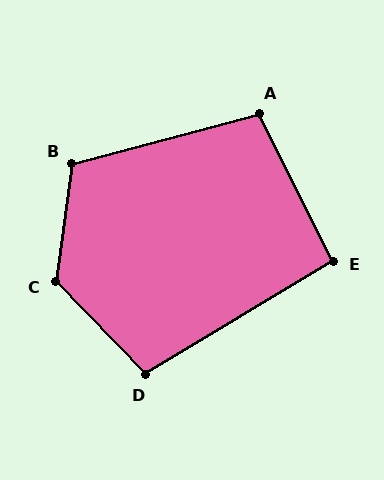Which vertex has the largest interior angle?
C, at approximately 128 degrees.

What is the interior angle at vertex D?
Approximately 103 degrees (obtuse).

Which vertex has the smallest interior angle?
E, at approximately 94 degrees.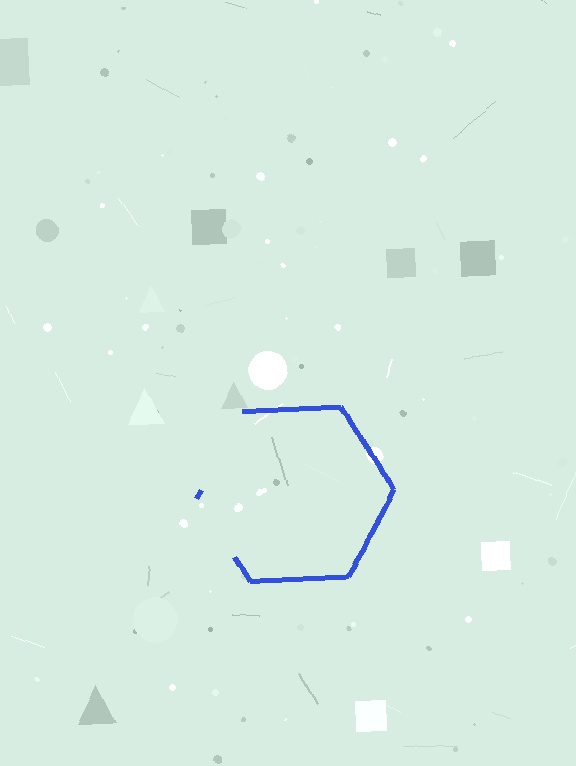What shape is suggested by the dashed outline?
The dashed outline suggests a hexagon.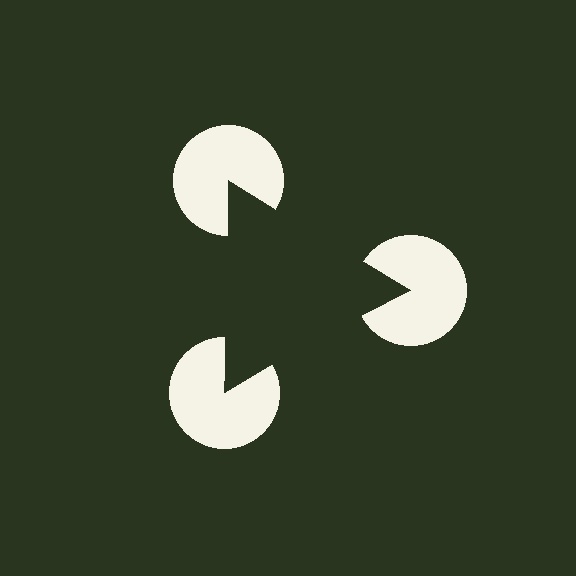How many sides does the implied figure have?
3 sides.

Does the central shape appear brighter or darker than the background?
It typically appears slightly darker than the background, even though no actual brightness change is drawn.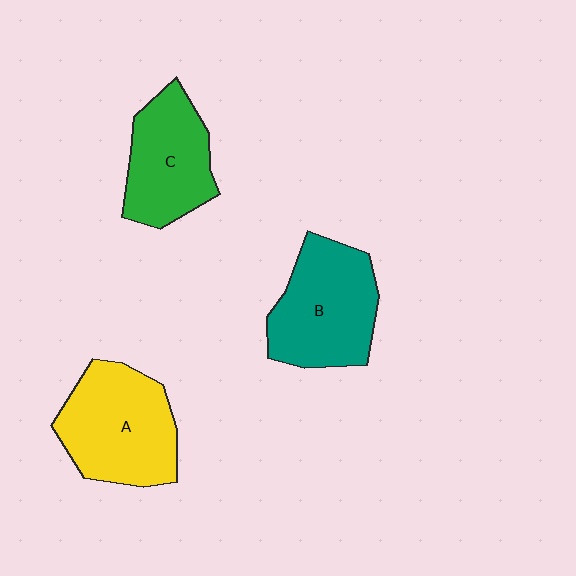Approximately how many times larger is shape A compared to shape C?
Approximately 1.2 times.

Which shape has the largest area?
Shape A (yellow).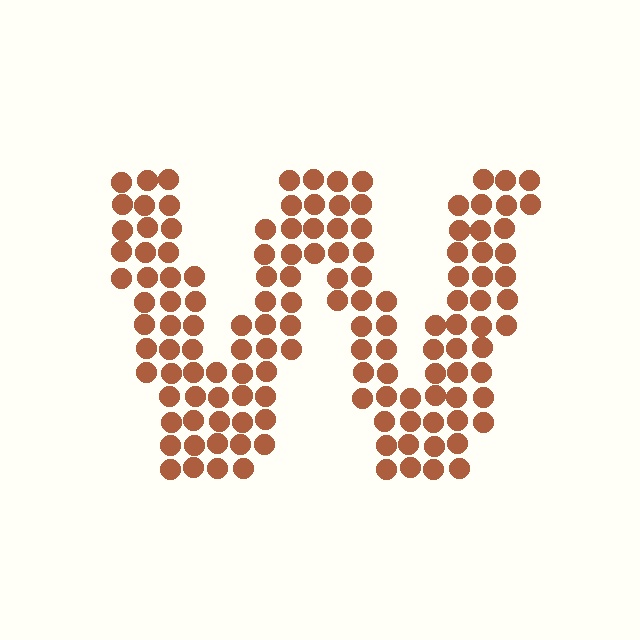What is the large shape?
The large shape is the letter W.